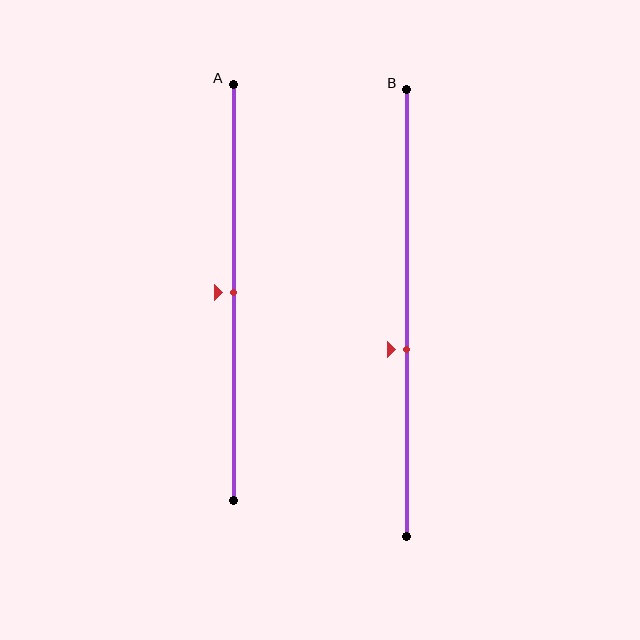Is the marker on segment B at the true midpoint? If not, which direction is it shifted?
No, the marker on segment B is shifted downward by about 8% of the segment length.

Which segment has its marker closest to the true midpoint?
Segment A has its marker closest to the true midpoint.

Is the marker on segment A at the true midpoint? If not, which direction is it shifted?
Yes, the marker on segment A is at the true midpoint.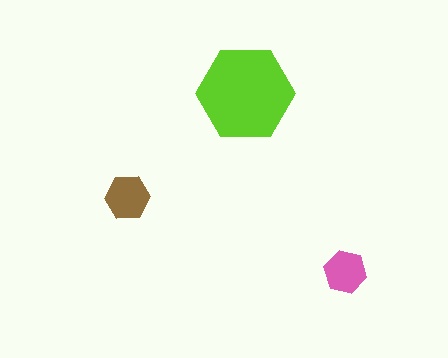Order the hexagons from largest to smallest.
the lime one, the brown one, the pink one.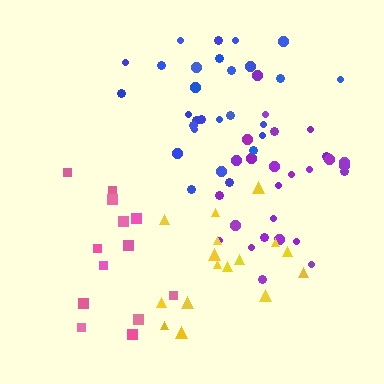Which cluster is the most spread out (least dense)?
Purple.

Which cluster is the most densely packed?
Blue.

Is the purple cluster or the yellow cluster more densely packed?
Yellow.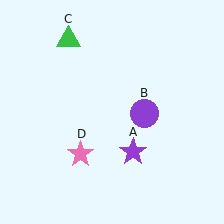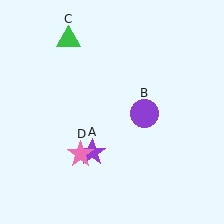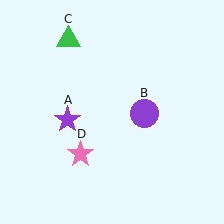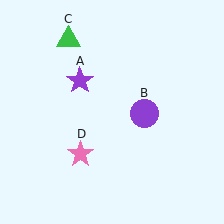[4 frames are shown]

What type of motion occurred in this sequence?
The purple star (object A) rotated clockwise around the center of the scene.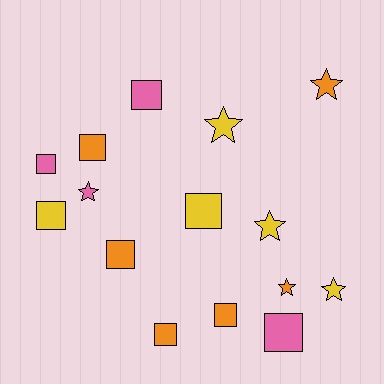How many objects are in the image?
There are 15 objects.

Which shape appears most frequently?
Square, with 9 objects.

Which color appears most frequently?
Orange, with 6 objects.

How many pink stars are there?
There is 1 pink star.